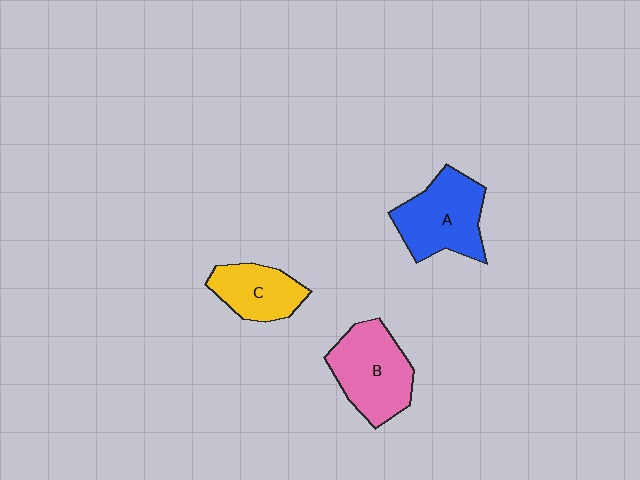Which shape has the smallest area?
Shape C (yellow).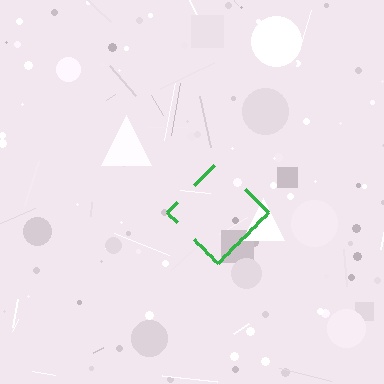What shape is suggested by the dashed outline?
The dashed outline suggests a diamond.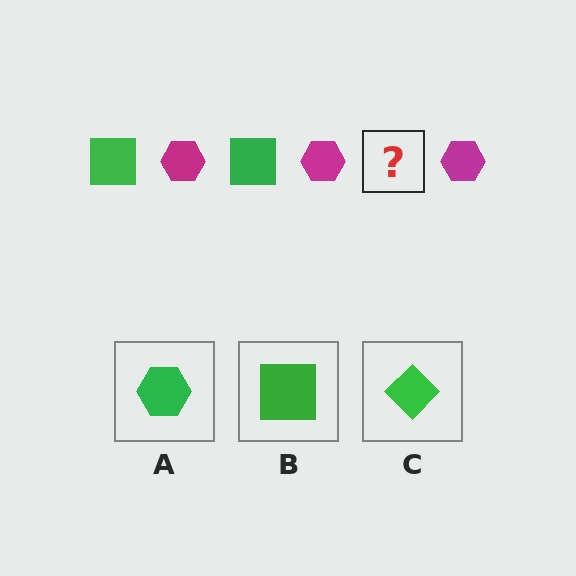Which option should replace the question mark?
Option B.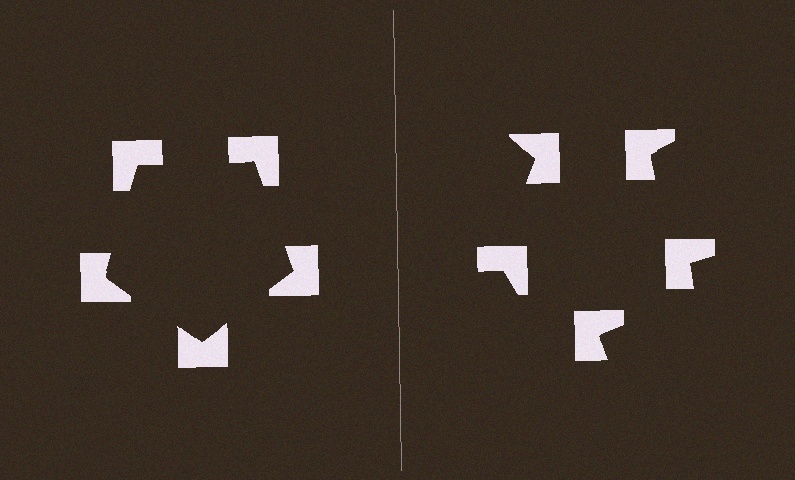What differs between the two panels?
The notched squares are positioned identically on both sides; only the wedge orientations differ. On the left they align to a pentagon; on the right they are misaligned.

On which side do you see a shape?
An illusory pentagon appears on the left side. On the right side the wedge cuts are rotated, so no coherent shape forms.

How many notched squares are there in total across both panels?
10 — 5 on each side.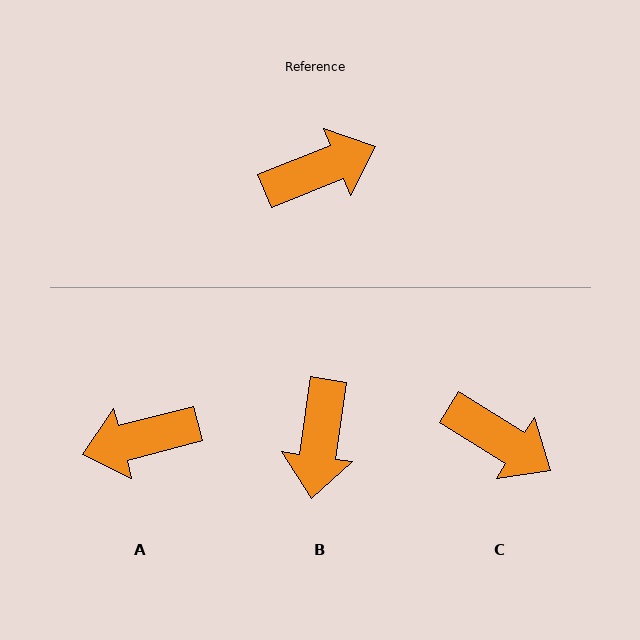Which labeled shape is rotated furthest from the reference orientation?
A, about 173 degrees away.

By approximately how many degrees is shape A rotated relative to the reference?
Approximately 173 degrees counter-clockwise.